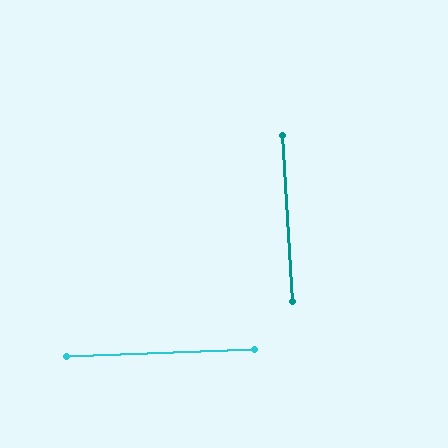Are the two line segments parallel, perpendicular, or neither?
Perpendicular — they meet at approximately 89°.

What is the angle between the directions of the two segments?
Approximately 89 degrees.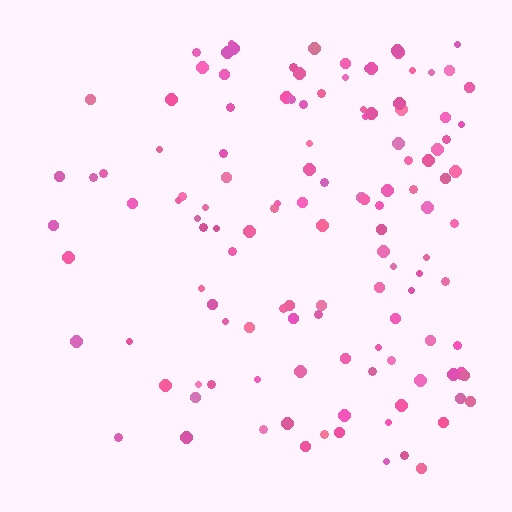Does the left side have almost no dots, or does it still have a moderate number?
Still a moderate number, just noticeably fewer than the right.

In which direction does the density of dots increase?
From left to right, with the right side densest.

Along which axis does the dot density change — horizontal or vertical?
Horizontal.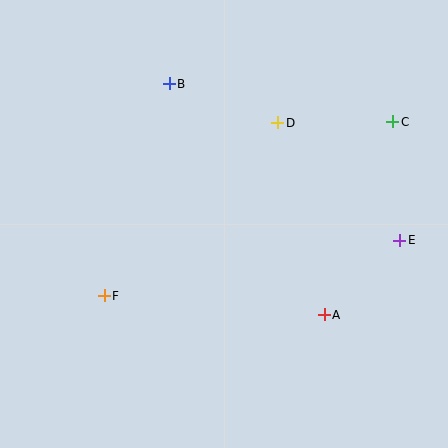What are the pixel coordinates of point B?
Point B is at (169, 84).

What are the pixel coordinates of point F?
Point F is at (104, 296).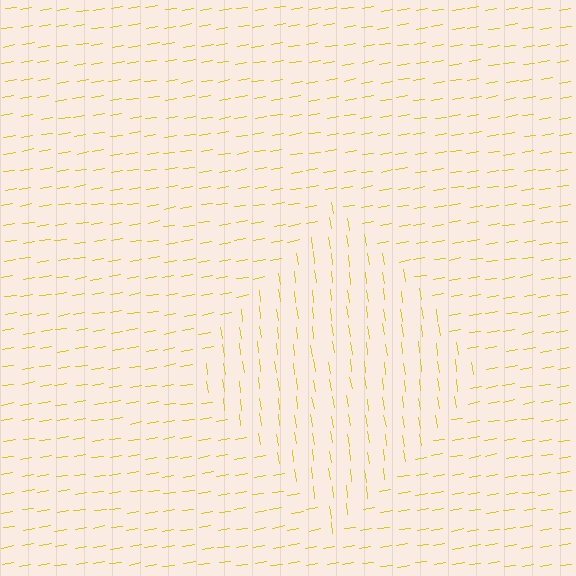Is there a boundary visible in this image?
Yes, there is a texture boundary formed by a change in line orientation.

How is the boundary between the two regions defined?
The boundary is defined purely by a change in line orientation (approximately 89 degrees difference). All lines are the same color and thickness.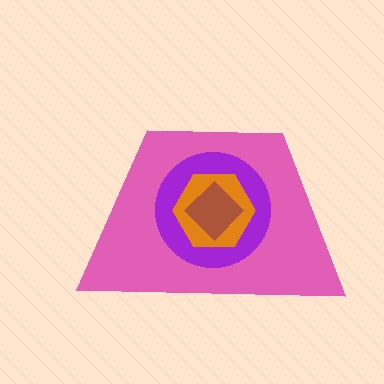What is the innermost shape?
The brown diamond.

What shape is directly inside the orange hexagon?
The brown diamond.